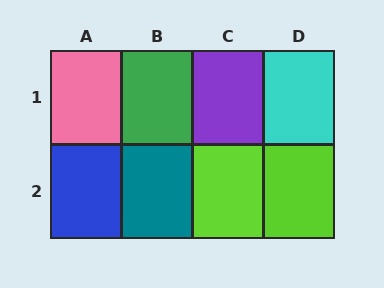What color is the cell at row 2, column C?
Lime.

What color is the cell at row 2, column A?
Blue.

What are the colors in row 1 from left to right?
Pink, green, purple, cyan.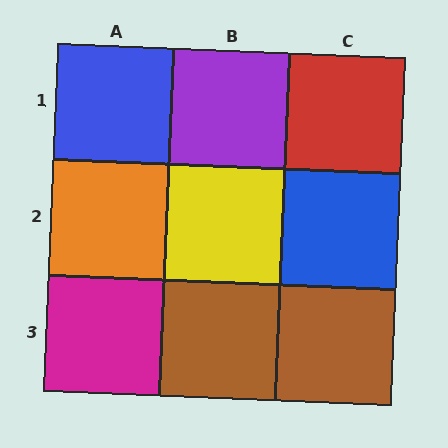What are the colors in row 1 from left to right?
Blue, purple, red.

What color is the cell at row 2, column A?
Orange.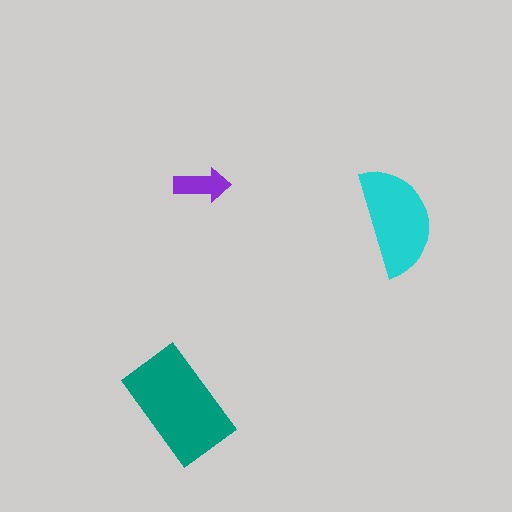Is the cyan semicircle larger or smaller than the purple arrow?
Larger.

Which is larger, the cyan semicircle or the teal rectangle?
The teal rectangle.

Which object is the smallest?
The purple arrow.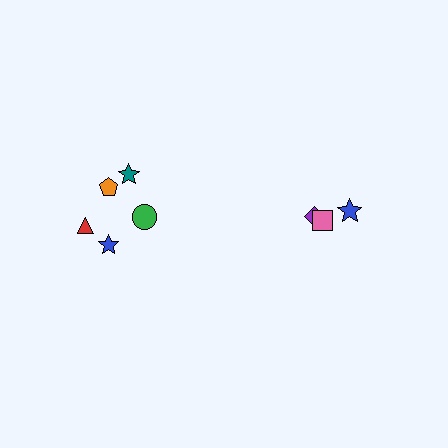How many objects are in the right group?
There are 3 objects.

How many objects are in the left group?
There are 5 objects.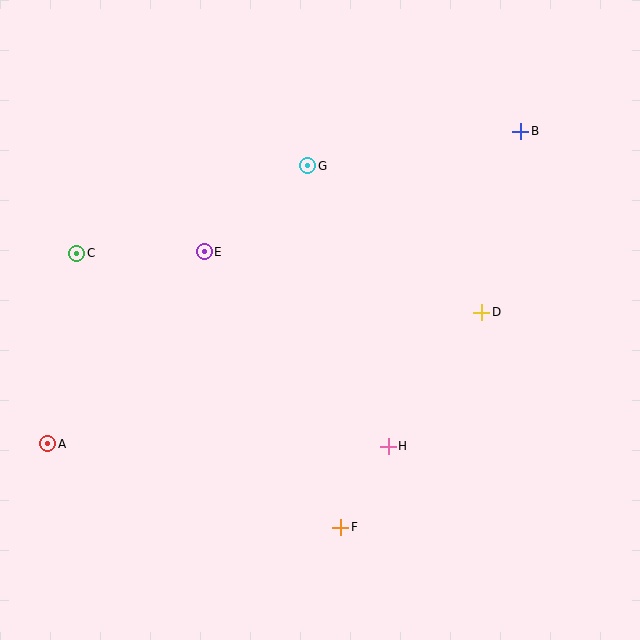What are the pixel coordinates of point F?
Point F is at (341, 527).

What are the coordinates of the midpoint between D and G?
The midpoint between D and G is at (395, 239).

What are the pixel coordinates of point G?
Point G is at (308, 166).